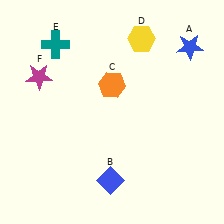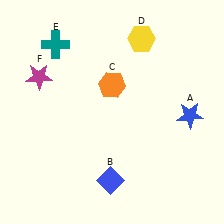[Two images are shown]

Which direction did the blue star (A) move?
The blue star (A) moved down.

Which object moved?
The blue star (A) moved down.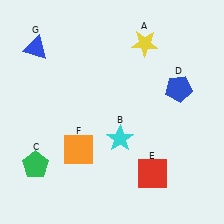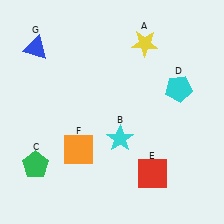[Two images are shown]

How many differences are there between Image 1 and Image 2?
There is 1 difference between the two images.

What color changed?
The pentagon (D) changed from blue in Image 1 to cyan in Image 2.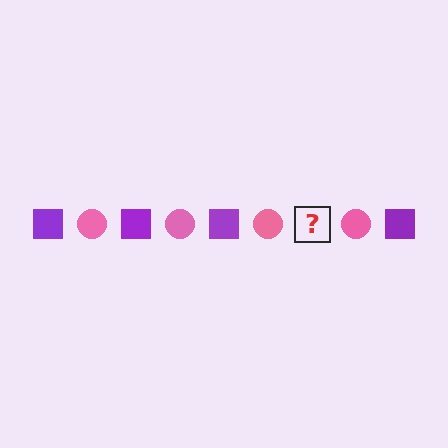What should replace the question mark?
The question mark should be replaced with a purple square.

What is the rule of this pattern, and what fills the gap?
The rule is that the pattern alternates between purple square and pink circle. The gap should be filled with a purple square.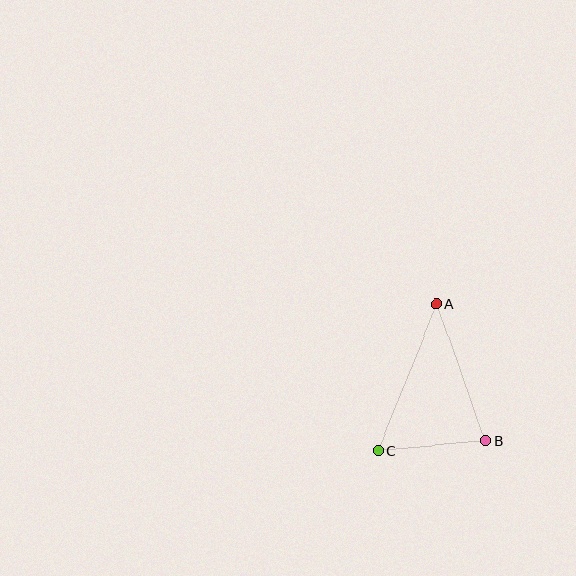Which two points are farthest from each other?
Points A and C are farthest from each other.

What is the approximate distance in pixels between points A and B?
The distance between A and B is approximately 145 pixels.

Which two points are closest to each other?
Points B and C are closest to each other.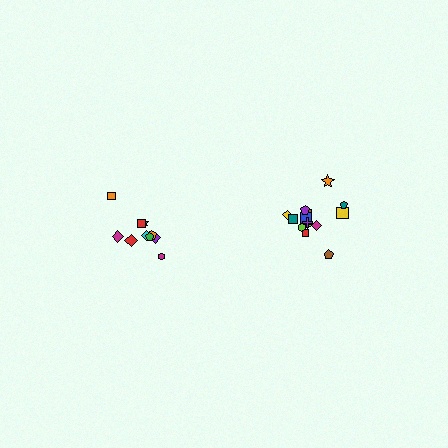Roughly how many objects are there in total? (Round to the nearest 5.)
Roughly 25 objects in total.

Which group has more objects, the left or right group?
The right group.